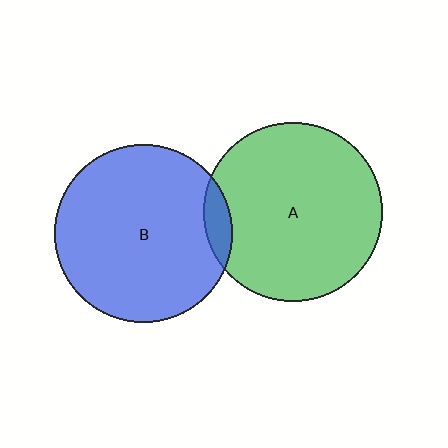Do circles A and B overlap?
Yes.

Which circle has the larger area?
Circle A (green).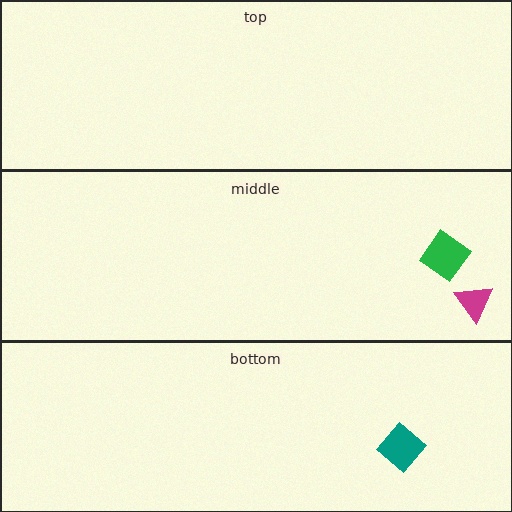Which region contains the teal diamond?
The bottom region.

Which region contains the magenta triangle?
The middle region.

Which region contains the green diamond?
The middle region.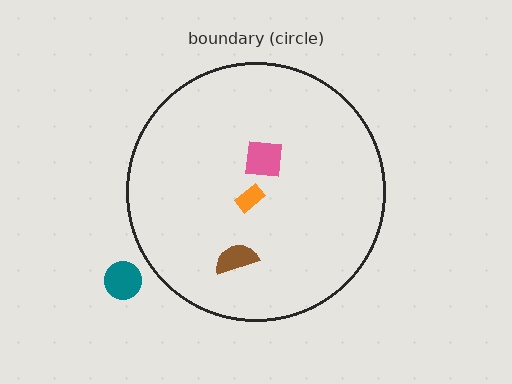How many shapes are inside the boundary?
3 inside, 1 outside.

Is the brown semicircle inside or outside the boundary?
Inside.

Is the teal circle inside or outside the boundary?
Outside.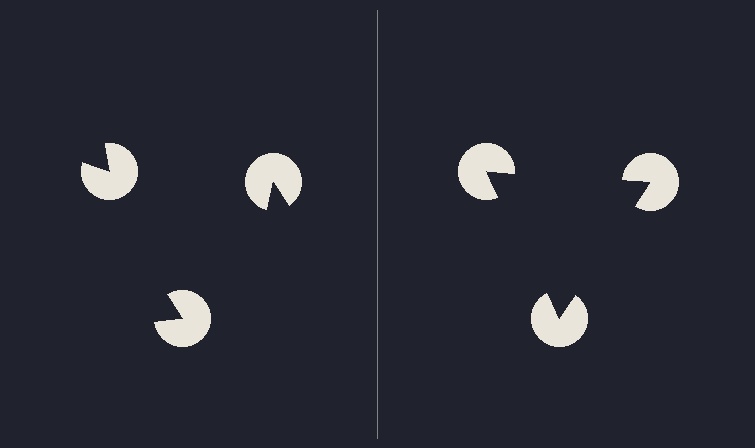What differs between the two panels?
The pac-man discs are positioned identically on both sides; only the wedge orientations differ. On the right they align to a triangle; on the left they are misaligned.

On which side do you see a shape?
An illusory triangle appears on the right side. On the left side the wedge cuts are rotated, so no coherent shape forms.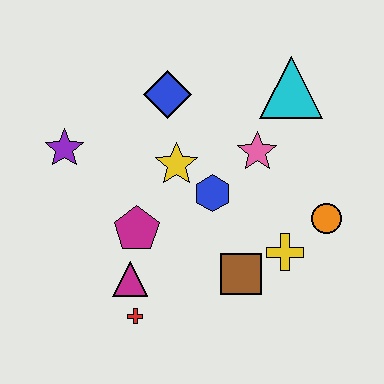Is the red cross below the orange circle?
Yes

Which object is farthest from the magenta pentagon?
The cyan triangle is farthest from the magenta pentagon.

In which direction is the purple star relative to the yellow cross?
The purple star is to the left of the yellow cross.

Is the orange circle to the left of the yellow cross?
No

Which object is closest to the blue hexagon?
The yellow star is closest to the blue hexagon.